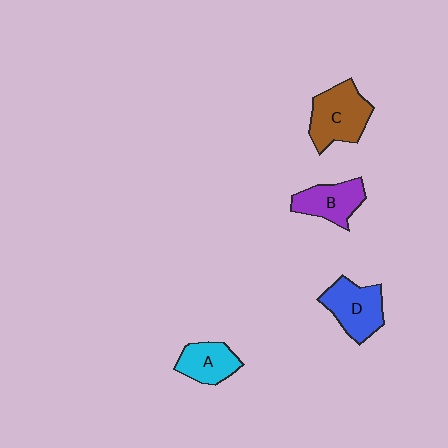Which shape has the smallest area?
Shape A (cyan).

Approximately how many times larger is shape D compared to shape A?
Approximately 1.3 times.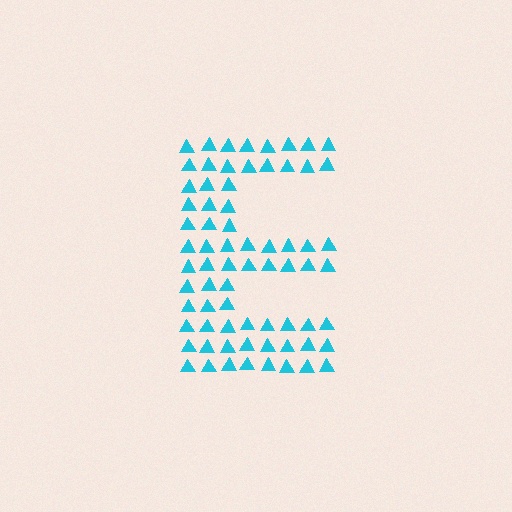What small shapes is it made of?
It is made of small triangles.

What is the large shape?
The large shape is the letter E.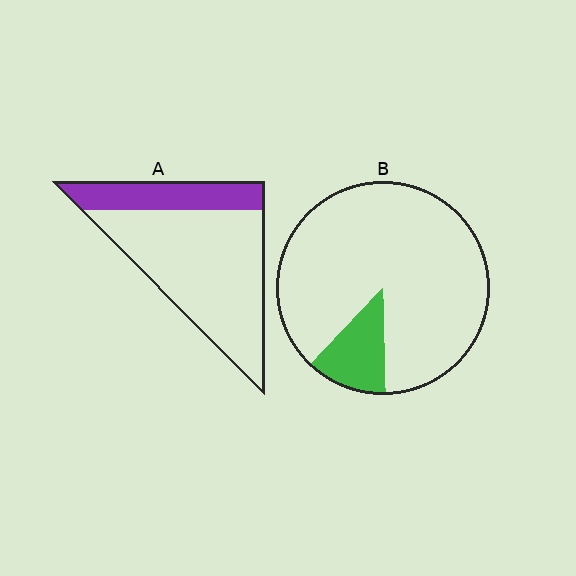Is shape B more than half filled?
No.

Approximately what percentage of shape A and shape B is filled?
A is approximately 25% and B is approximately 15%.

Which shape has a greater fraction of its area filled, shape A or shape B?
Shape A.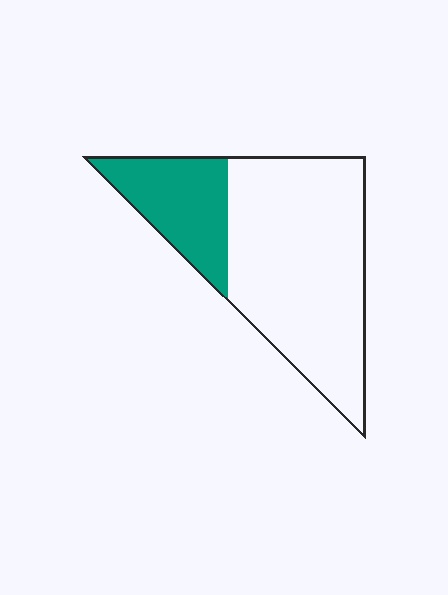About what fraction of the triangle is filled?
About one quarter (1/4).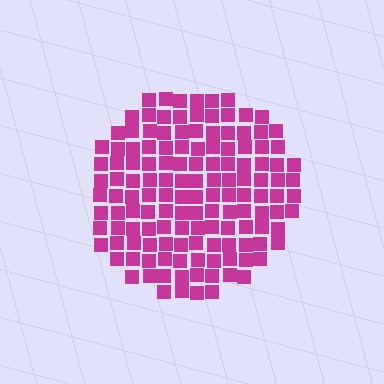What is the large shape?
The large shape is a circle.